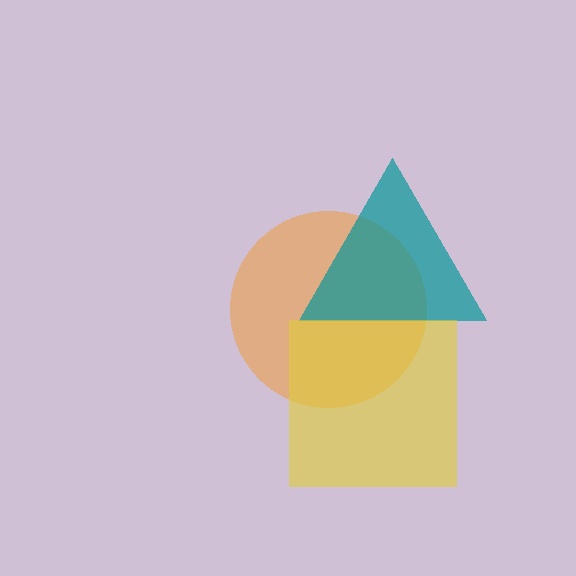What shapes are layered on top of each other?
The layered shapes are: an orange circle, a teal triangle, a yellow square.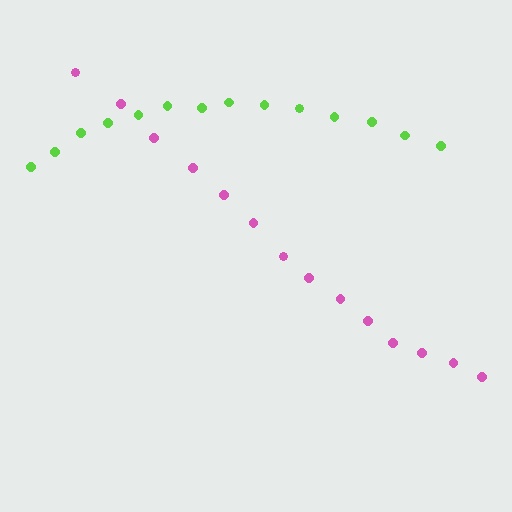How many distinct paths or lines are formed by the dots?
There are 2 distinct paths.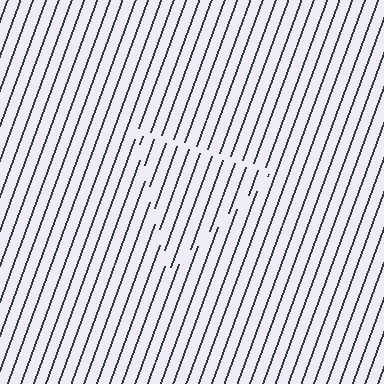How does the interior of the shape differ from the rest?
The interior of the shape contains the same grating, shifted by half a period — the contour is defined by the phase discontinuity where line-ends from the inner and outer gratings abut.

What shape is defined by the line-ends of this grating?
An illusory triangle. The interior of the shape contains the same grating, shifted by half a period — the contour is defined by the phase discontinuity where line-ends from the inner and outer gratings abut.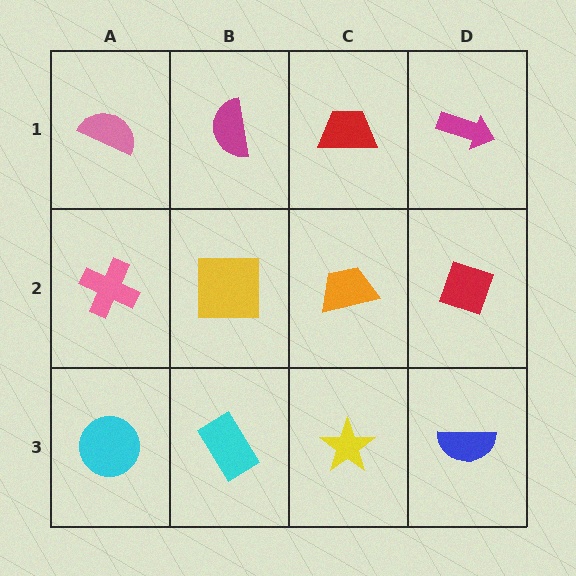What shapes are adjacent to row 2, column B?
A magenta semicircle (row 1, column B), a cyan rectangle (row 3, column B), a pink cross (row 2, column A), an orange trapezoid (row 2, column C).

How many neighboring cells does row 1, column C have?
3.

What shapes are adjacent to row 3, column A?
A pink cross (row 2, column A), a cyan rectangle (row 3, column B).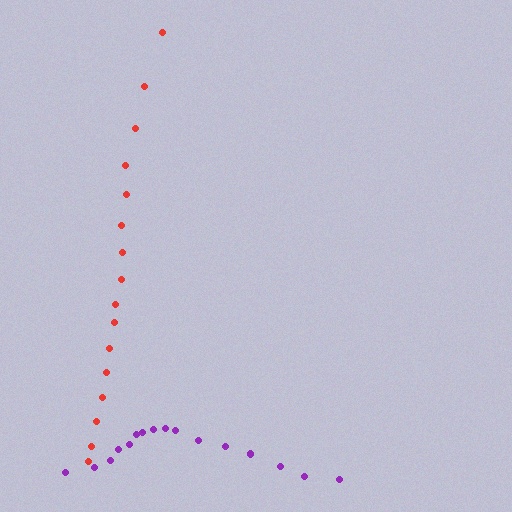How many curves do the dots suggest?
There are 2 distinct paths.